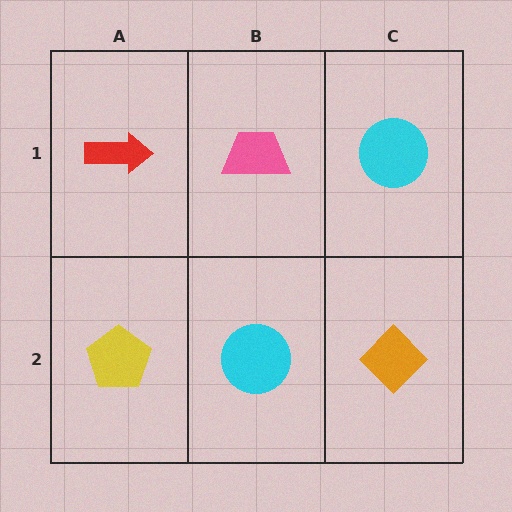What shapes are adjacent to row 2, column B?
A pink trapezoid (row 1, column B), a yellow pentagon (row 2, column A), an orange diamond (row 2, column C).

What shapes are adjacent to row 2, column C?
A cyan circle (row 1, column C), a cyan circle (row 2, column B).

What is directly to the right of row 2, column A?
A cyan circle.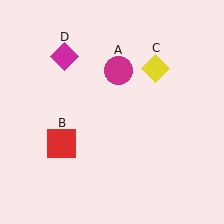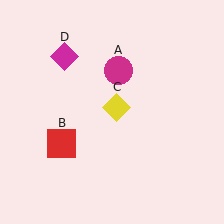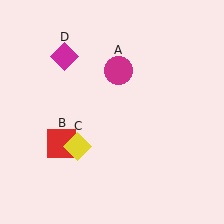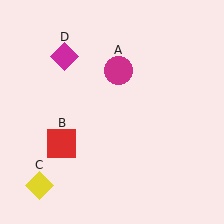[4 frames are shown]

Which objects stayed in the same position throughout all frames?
Magenta circle (object A) and red square (object B) and magenta diamond (object D) remained stationary.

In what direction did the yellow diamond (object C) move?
The yellow diamond (object C) moved down and to the left.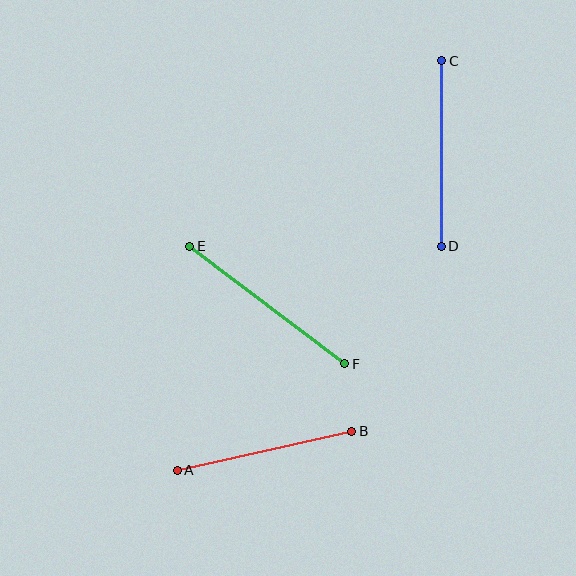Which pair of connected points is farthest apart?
Points E and F are farthest apart.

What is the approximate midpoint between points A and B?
The midpoint is at approximately (264, 451) pixels.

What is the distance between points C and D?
The distance is approximately 185 pixels.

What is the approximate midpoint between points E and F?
The midpoint is at approximately (267, 305) pixels.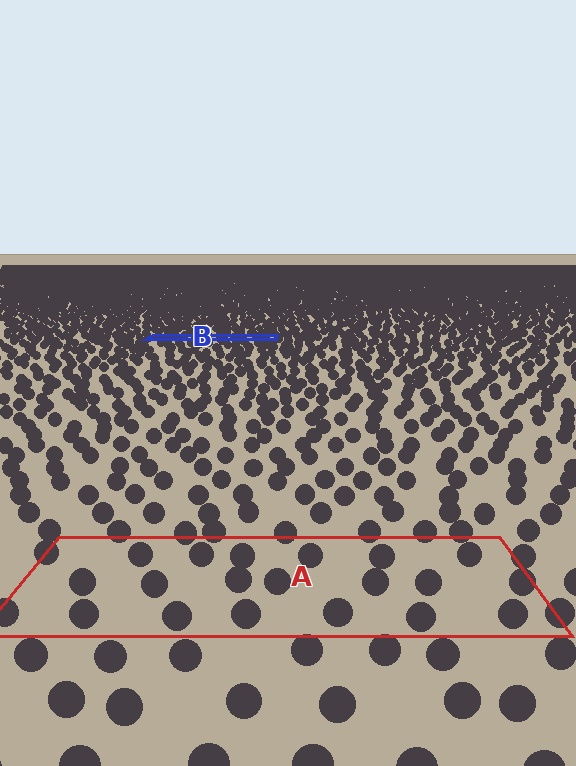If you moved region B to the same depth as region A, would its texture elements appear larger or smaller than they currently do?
They would appear larger. At a closer depth, the same texture elements are projected at a bigger on-screen size.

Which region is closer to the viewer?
Region A is closer. The texture elements there are larger and more spread out.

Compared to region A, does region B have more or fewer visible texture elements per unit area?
Region B has more texture elements per unit area — they are packed more densely because it is farther away.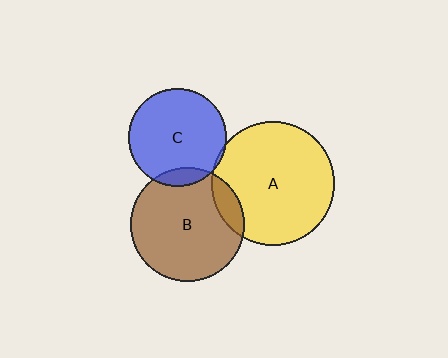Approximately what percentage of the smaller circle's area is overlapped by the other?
Approximately 10%.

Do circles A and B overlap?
Yes.